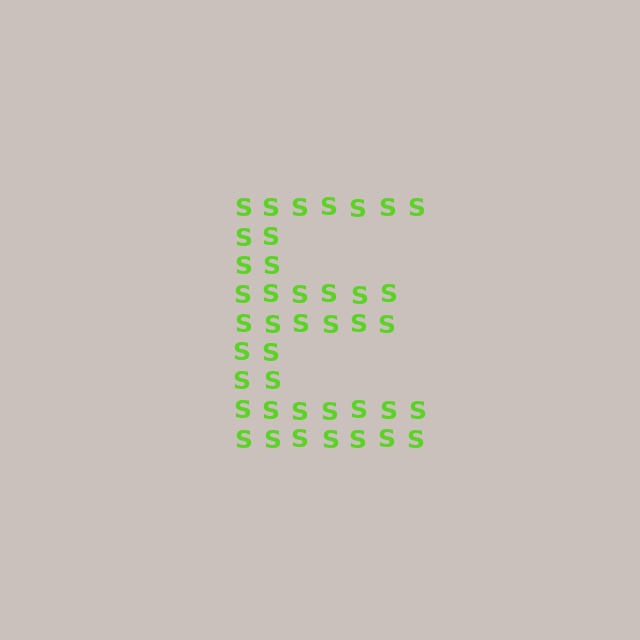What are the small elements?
The small elements are letter S's.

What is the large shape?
The large shape is the letter E.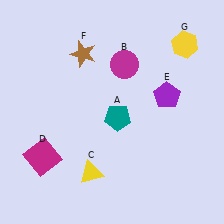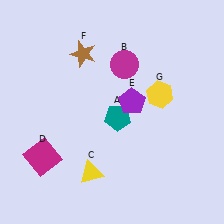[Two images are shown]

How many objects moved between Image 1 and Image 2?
2 objects moved between the two images.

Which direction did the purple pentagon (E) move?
The purple pentagon (E) moved left.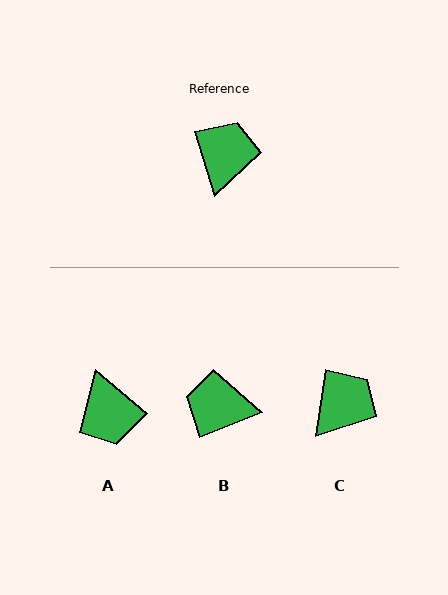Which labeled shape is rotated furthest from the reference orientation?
A, about 148 degrees away.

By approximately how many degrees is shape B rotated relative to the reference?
Approximately 95 degrees counter-clockwise.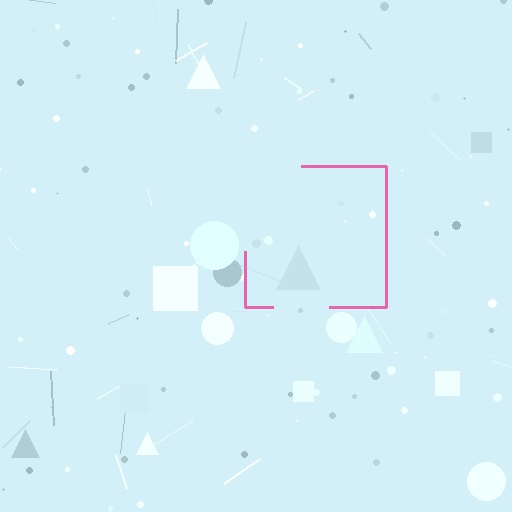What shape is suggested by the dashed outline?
The dashed outline suggests a square.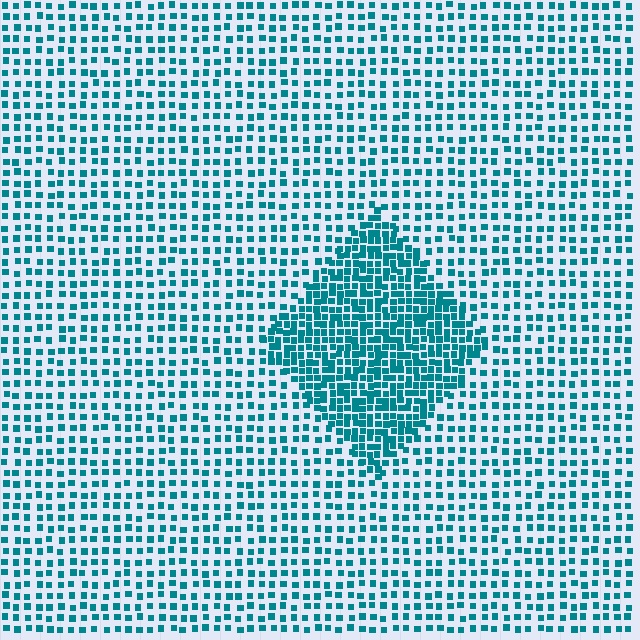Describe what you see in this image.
The image contains small teal elements arranged at two different densities. A diamond-shaped region is visible where the elements are more densely packed than the surrounding area.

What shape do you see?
I see a diamond.